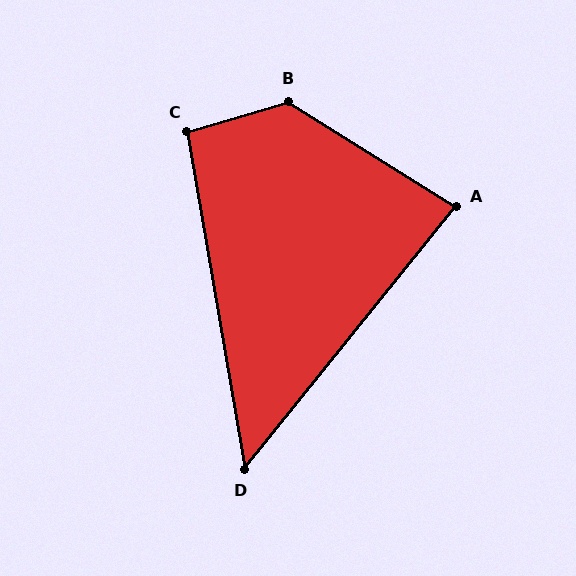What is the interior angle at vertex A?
Approximately 83 degrees (acute).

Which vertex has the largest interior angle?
B, at approximately 131 degrees.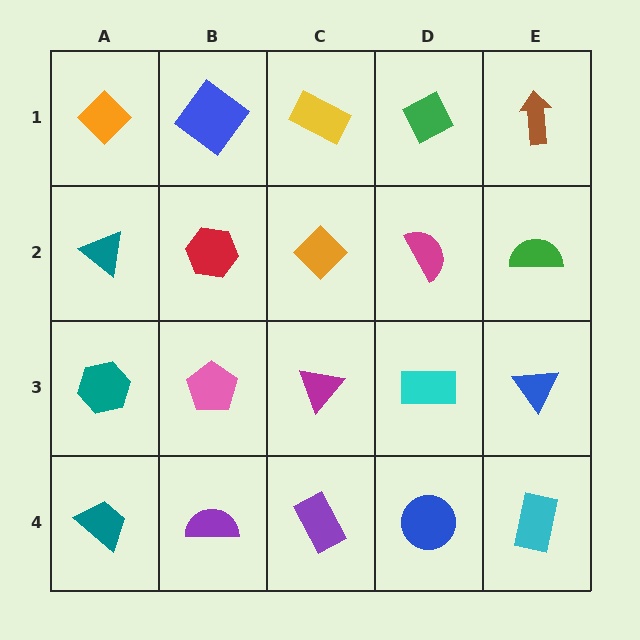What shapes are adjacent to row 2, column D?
A green diamond (row 1, column D), a cyan rectangle (row 3, column D), an orange diamond (row 2, column C), a green semicircle (row 2, column E).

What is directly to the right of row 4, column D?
A cyan rectangle.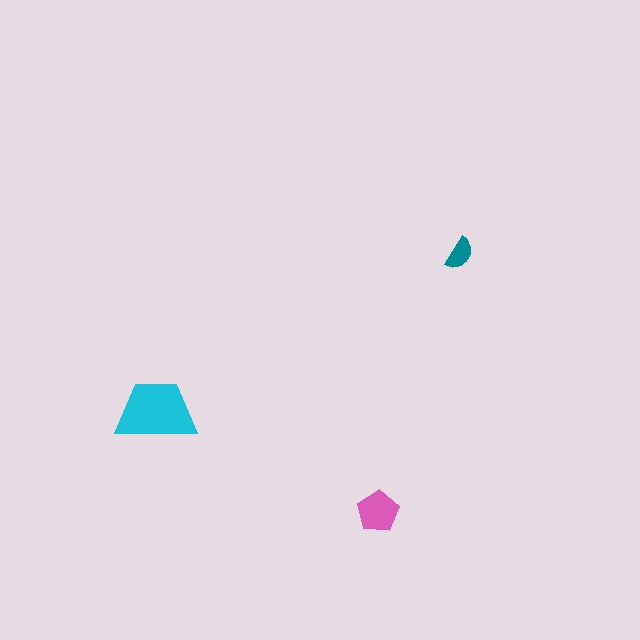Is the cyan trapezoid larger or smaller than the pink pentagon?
Larger.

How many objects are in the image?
There are 3 objects in the image.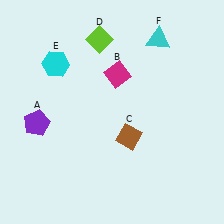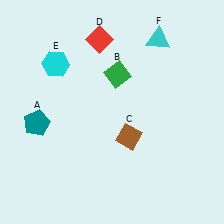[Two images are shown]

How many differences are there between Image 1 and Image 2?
There are 3 differences between the two images.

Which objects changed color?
A changed from purple to teal. B changed from magenta to green. D changed from lime to red.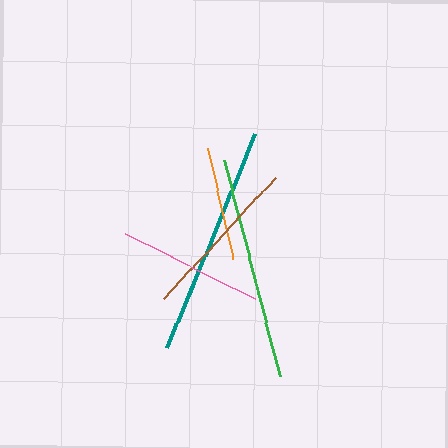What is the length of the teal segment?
The teal segment is approximately 231 pixels long.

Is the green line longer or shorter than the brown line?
The green line is longer than the brown line.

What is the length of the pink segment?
The pink segment is approximately 145 pixels long.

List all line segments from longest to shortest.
From longest to shortest: teal, green, brown, pink, orange.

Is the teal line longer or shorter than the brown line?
The teal line is longer than the brown line.